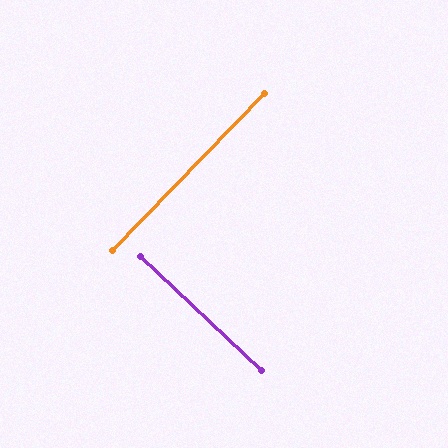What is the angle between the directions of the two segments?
Approximately 89 degrees.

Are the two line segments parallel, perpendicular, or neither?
Perpendicular — they meet at approximately 89°.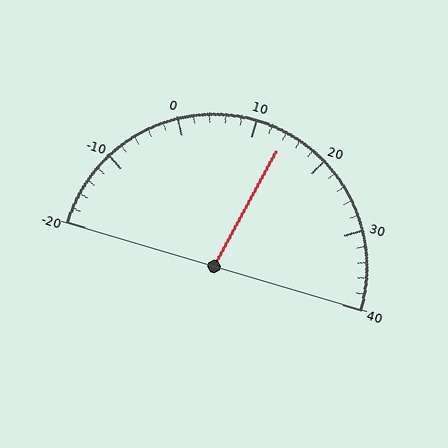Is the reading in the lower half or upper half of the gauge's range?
The reading is in the upper half of the range (-20 to 40).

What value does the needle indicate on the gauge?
The needle indicates approximately 14.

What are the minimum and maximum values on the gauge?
The gauge ranges from -20 to 40.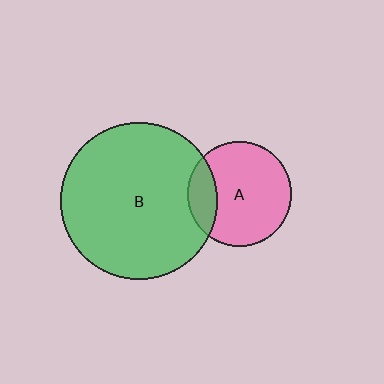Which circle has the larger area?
Circle B (green).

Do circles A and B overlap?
Yes.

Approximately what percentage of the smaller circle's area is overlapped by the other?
Approximately 20%.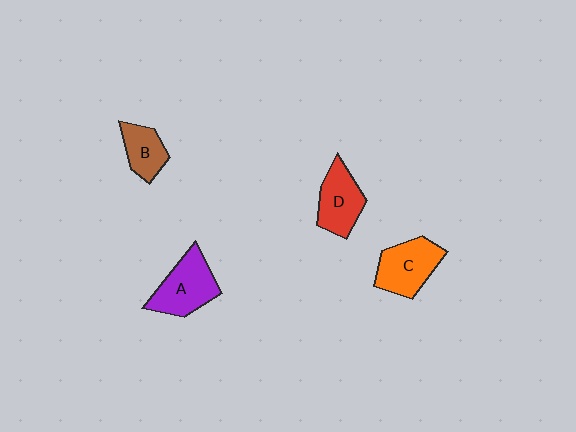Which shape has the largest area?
Shape A (purple).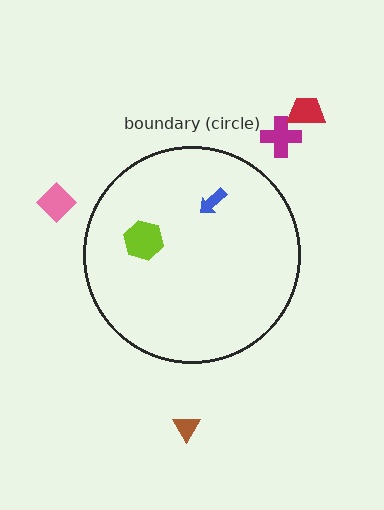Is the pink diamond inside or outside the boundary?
Outside.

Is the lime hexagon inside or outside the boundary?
Inside.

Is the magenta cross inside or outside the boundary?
Outside.